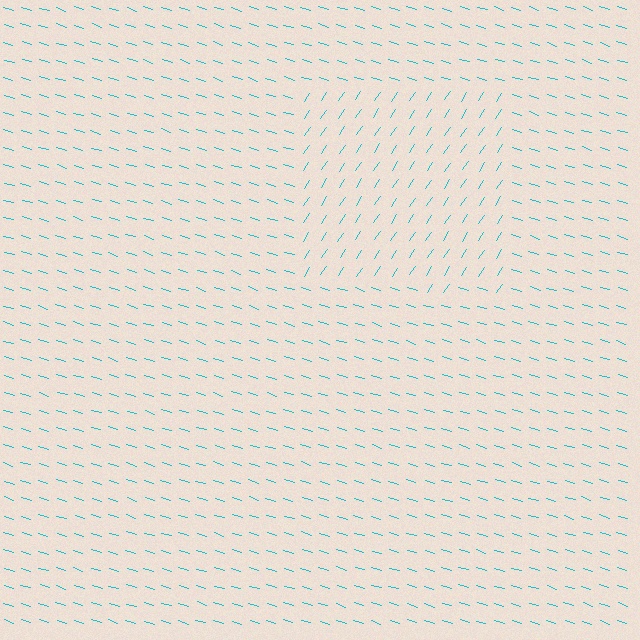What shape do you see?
I see a rectangle.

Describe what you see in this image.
The image is filled with small cyan line segments. A rectangle region in the image has lines oriented differently from the surrounding lines, creating a visible texture boundary.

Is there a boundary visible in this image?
Yes, there is a texture boundary formed by a change in line orientation.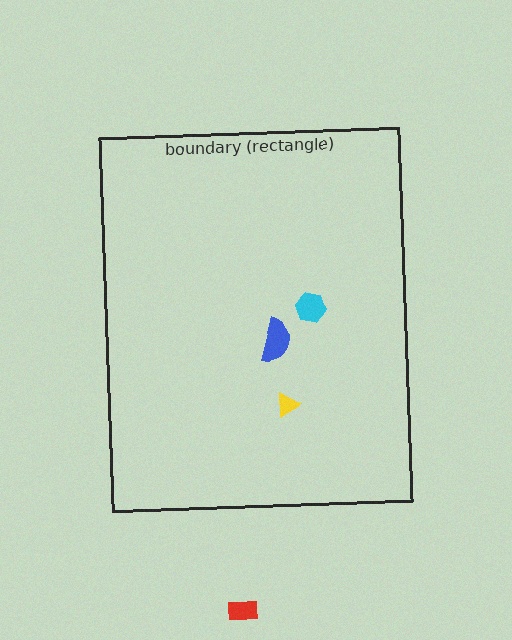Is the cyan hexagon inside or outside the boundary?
Inside.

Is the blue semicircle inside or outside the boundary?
Inside.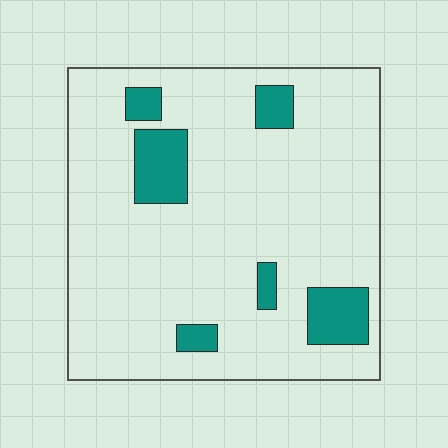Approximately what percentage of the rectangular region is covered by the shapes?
Approximately 15%.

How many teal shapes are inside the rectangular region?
6.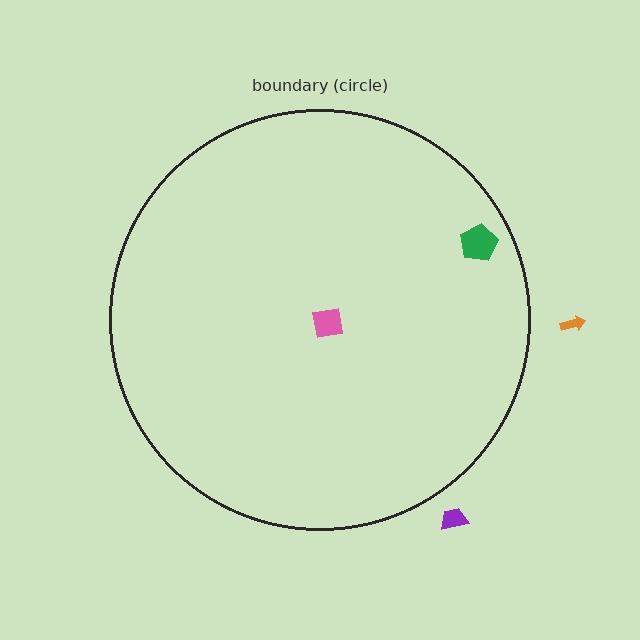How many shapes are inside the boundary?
2 inside, 2 outside.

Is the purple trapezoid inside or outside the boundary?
Outside.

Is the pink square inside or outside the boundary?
Inside.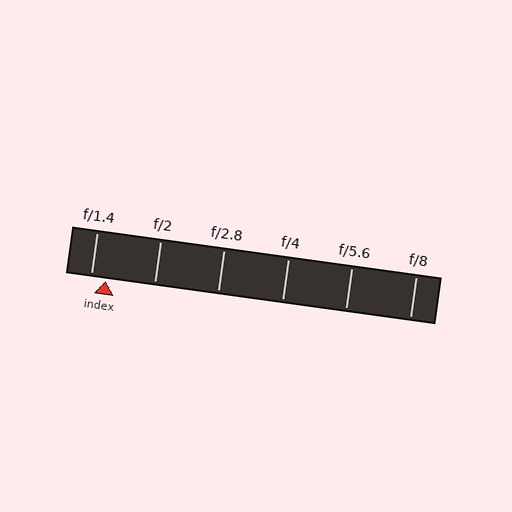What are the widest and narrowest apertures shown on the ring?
The widest aperture shown is f/1.4 and the narrowest is f/8.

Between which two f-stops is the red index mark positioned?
The index mark is between f/1.4 and f/2.